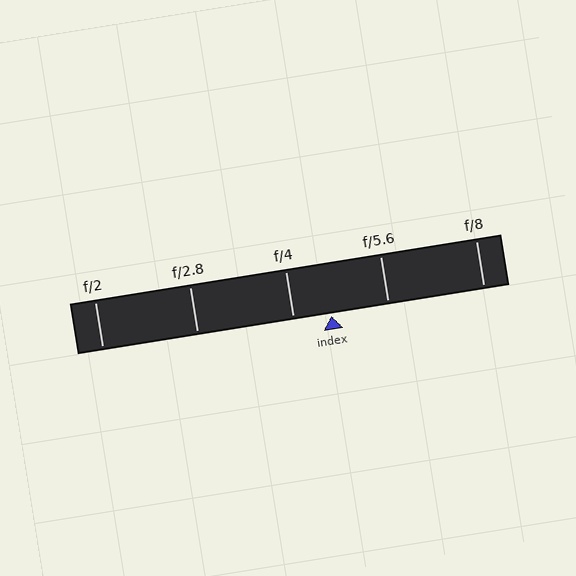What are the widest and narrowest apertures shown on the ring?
The widest aperture shown is f/2 and the narrowest is f/8.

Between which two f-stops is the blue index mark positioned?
The index mark is between f/4 and f/5.6.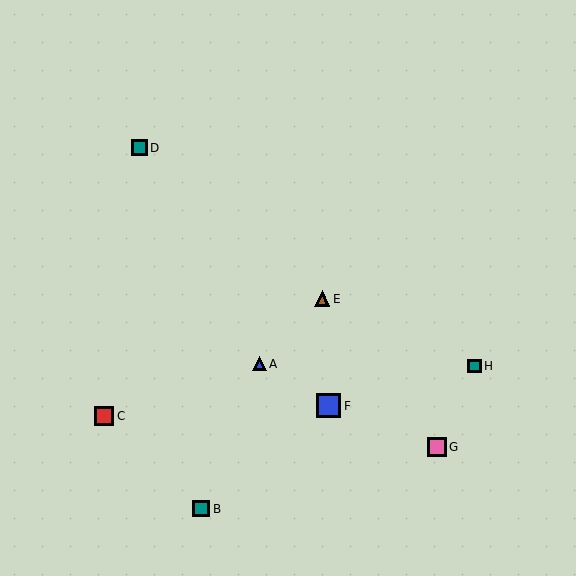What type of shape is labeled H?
Shape H is a teal square.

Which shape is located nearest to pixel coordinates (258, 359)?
The blue triangle (labeled A) at (259, 364) is nearest to that location.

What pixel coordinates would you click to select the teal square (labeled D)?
Click at (139, 148) to select the teal square D.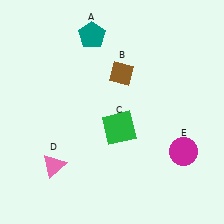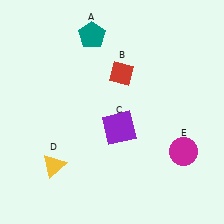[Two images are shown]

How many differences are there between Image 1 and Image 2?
There are 3 differences between the two images.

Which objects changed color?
B changed from brown to red. C changed from green to purple. D changed from pink to yellow.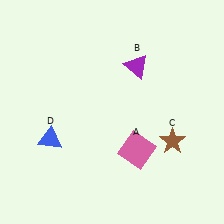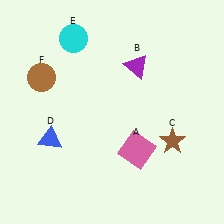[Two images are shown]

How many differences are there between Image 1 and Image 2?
There are 2 differences between the two images.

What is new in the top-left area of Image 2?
A brown circle (F) was added in the top-left area of Image 2.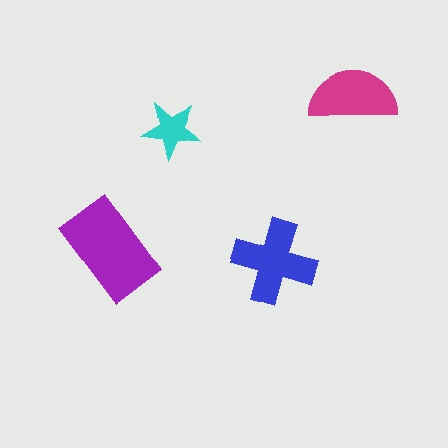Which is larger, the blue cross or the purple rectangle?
The purple rectangle.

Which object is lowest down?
The blue cross is bottommost.